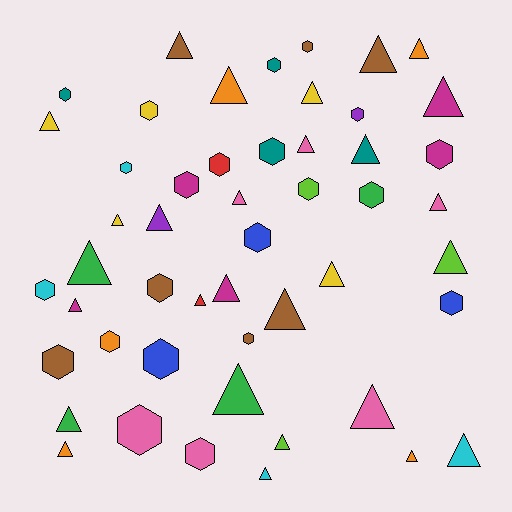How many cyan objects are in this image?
There are 4 cyan objects.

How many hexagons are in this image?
There are 22 hexagons.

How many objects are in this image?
There are 50 objects.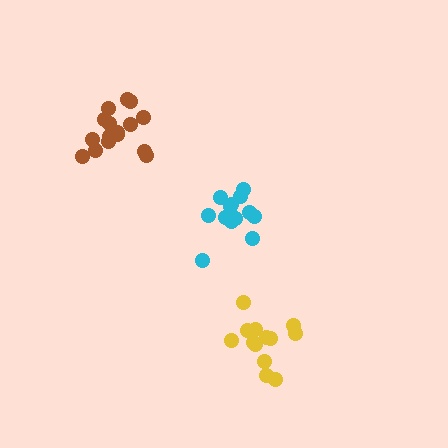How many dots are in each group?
Group 1: 16 dots, Group 2: 13 dots, Group 3: 13 dots (42 total).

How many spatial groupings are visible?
There are 3 spatial groupings.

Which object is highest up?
The brown cluster is topmost.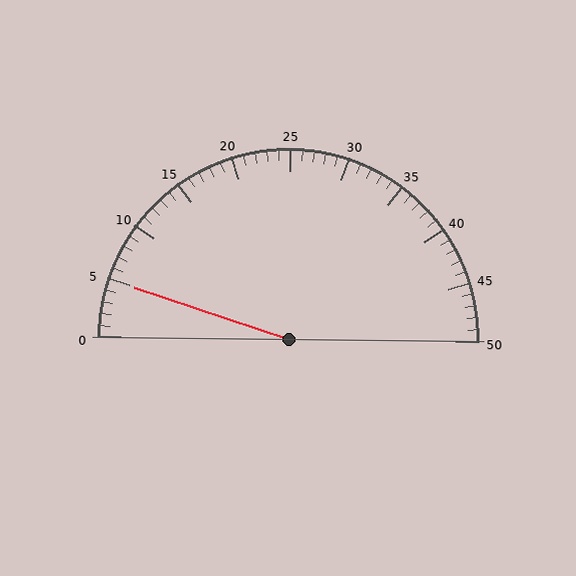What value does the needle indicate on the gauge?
The needle indicates approximately 5.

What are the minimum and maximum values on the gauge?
The gauge ranges from 0 to 50.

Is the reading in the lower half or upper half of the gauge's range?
The reading is in the lower half of the range (0 to 50).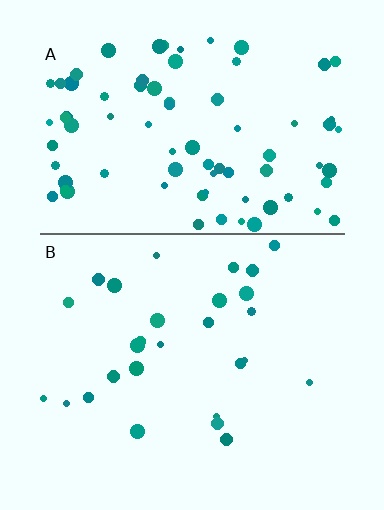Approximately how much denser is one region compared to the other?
Approximately 2.9× — region A over region B.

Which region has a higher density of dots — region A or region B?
A (the top).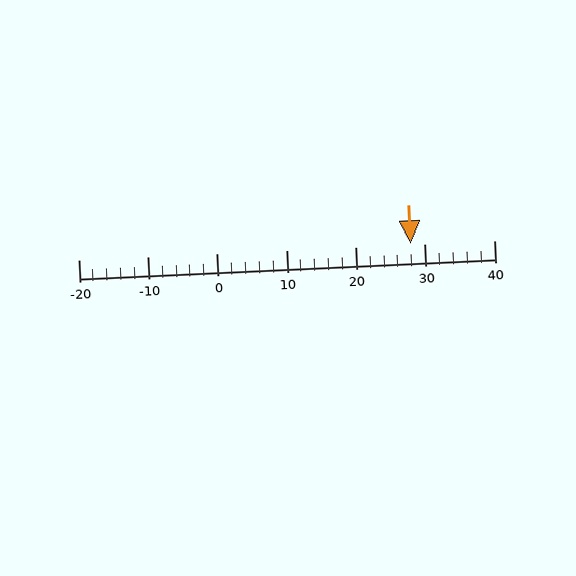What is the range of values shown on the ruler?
The ruler shows values from -20 to 40.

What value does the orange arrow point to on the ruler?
The orange arrow points to approximately 28.